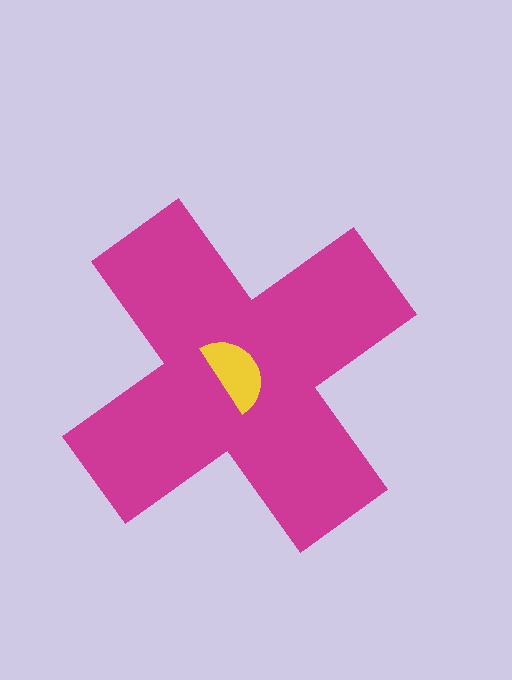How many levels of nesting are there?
2.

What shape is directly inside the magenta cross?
The yellow semicircle.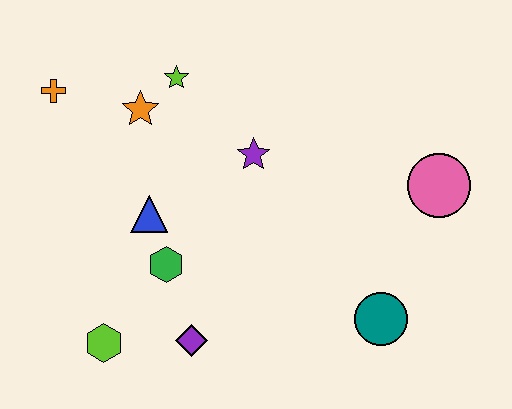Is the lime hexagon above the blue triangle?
No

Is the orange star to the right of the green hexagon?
No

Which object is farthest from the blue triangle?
The pink circle is farthest from the blue triangle.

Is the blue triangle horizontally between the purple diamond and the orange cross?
Yes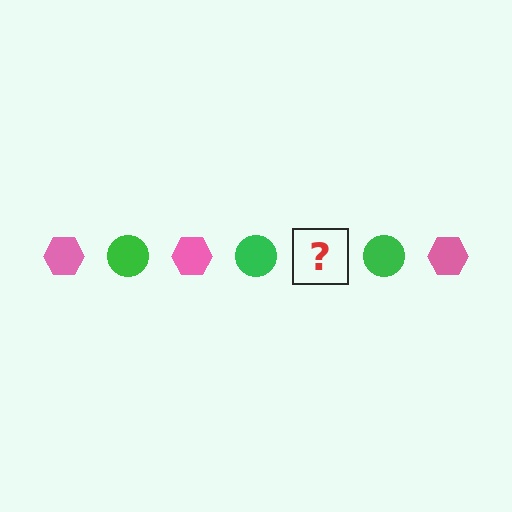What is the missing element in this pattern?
The missing element is a pink hexagon.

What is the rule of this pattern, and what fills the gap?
The rule is that the pattern alternates between pink hexagon and green circle. The gap should be filled with a pink hexagon.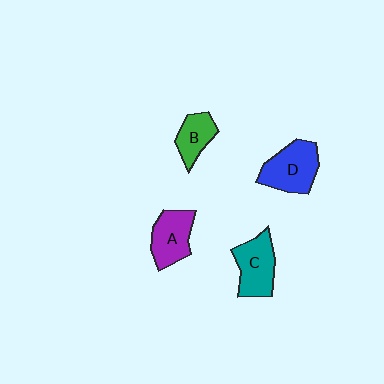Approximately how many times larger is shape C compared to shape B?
Approximately 1.5 times.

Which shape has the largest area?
Shape D (blue).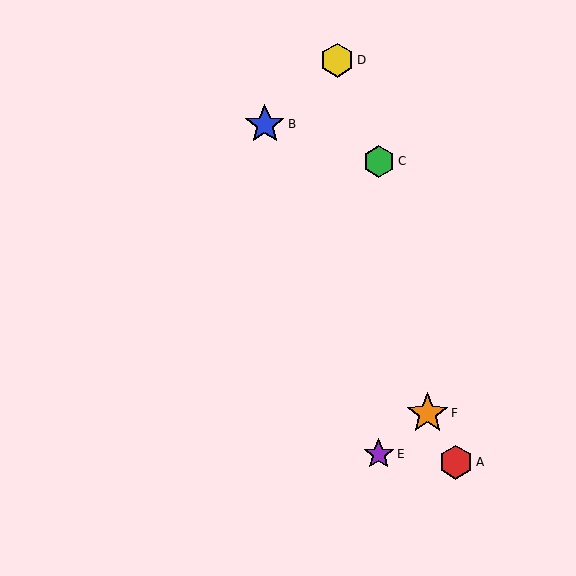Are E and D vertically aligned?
No, E is at x≈379 and D is at x≈337.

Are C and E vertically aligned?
Yes, both are at x≈379.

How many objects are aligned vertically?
2 objects (C, E) are aligned vertically.